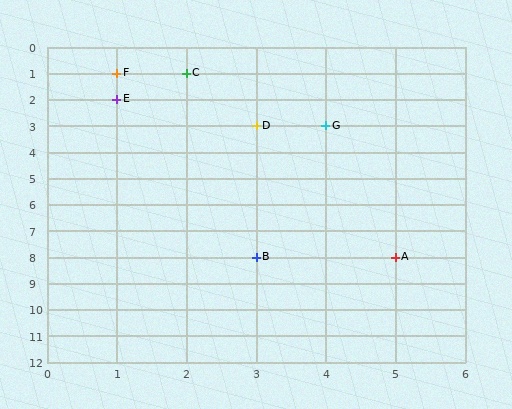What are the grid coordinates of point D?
Point D is at grid coordinates (3, 3).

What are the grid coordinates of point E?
Point E is at grid coordinates (1, 2).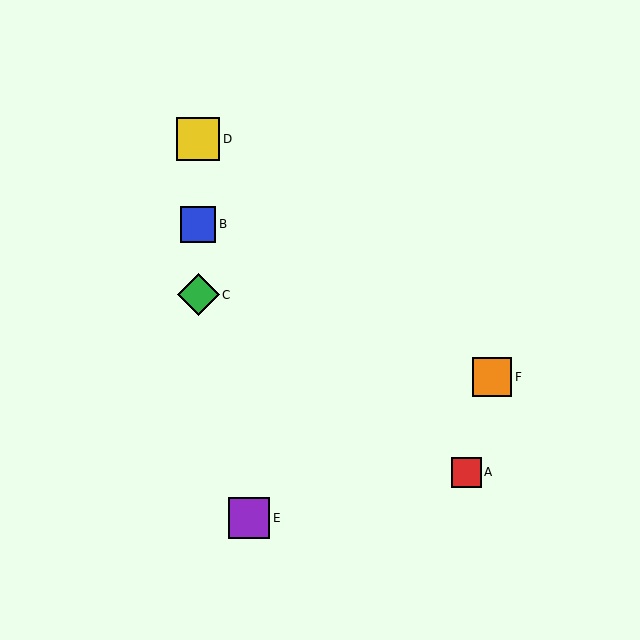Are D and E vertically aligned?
No, D is at x≈198 and E is at x≈249.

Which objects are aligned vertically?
Objects B, C, D are aligned vertically.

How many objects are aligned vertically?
3 objects (B, C, D) are aligned vertically.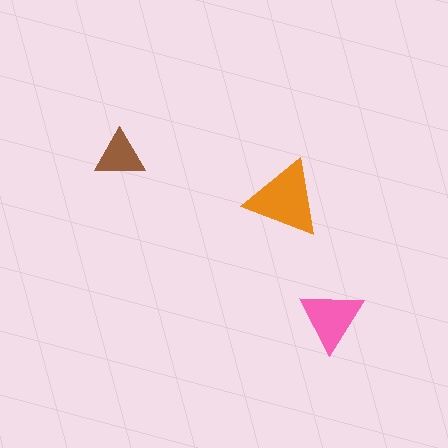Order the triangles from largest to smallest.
the orange one, the pink one, the brown one.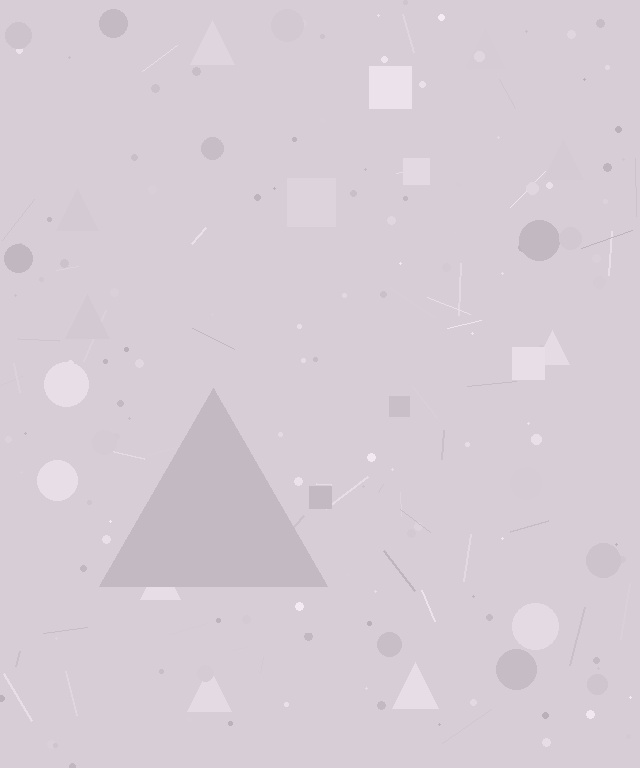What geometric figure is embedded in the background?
A triangle is embedded in the background.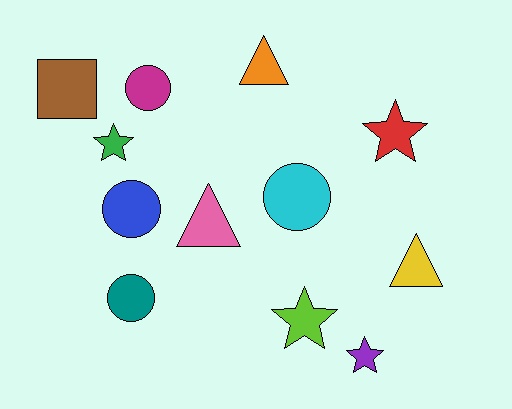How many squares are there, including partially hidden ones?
There is 1 square.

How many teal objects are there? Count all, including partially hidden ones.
There is 1 teal object.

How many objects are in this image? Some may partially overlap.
There are 12 objects.